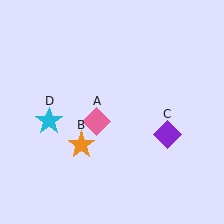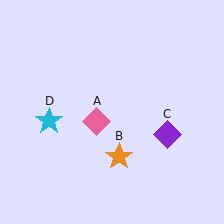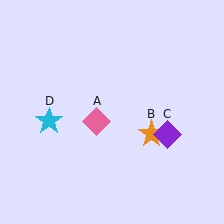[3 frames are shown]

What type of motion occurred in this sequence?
The orange star (object B) rotated counterclockwise around the center of the scene.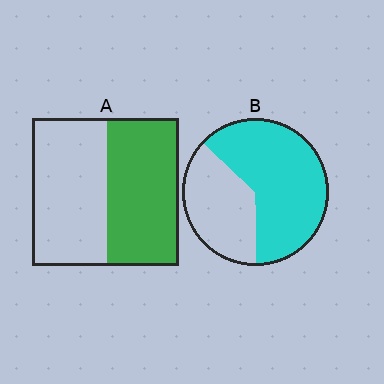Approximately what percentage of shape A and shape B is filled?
A is approximately 50% and B is approximately 65%.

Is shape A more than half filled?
Roughly half.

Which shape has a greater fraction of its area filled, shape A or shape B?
Shape B.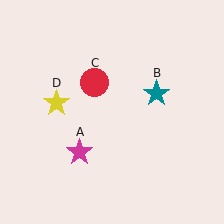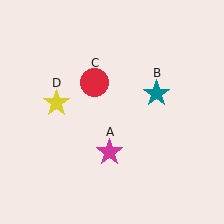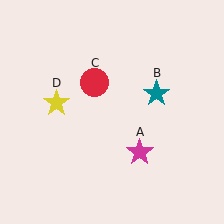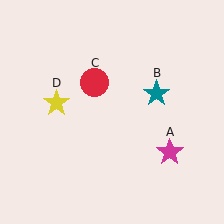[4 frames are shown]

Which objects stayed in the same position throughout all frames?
Teal star (object B) and red circle (object C) and yellow star (object D) remained stationary.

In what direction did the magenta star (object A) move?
The magenta star (object A) moved right.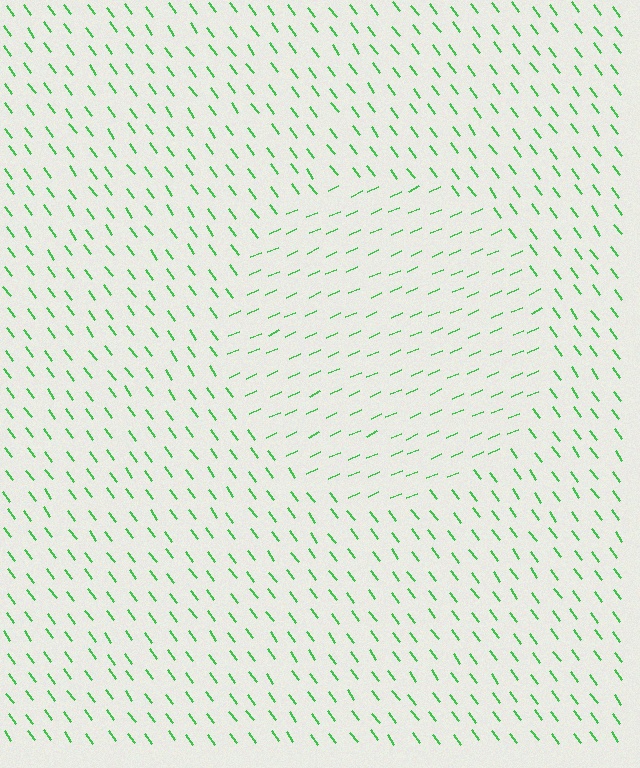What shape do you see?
I see a circle.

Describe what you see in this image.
The image is filled with small green line segments. A circle region in the image has lines oriented differently from the surrounding lines, creating a visible texture boundary.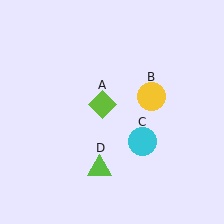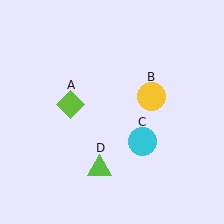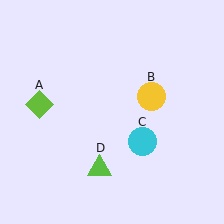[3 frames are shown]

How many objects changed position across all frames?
1 object changed position: lime diamond (object A).